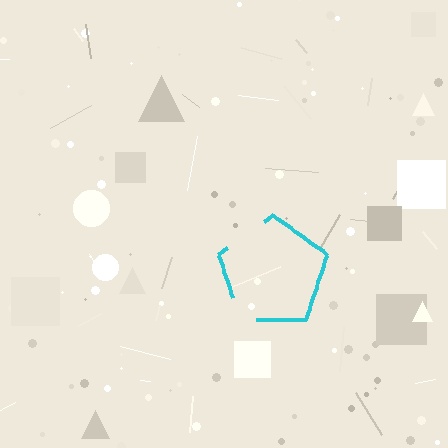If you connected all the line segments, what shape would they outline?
They would outline a pentagon.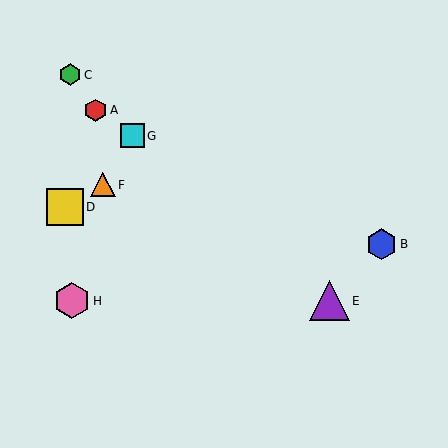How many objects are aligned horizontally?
2 objects (E, H) are aligned horizontally.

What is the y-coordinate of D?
Object D is at y≈207.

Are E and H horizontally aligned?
Yes, both are at y≈301.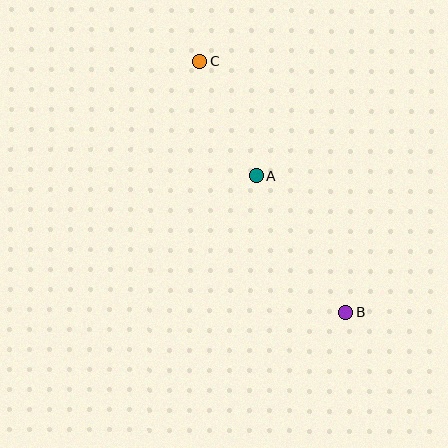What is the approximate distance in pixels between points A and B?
The distance between A and B is approximately 163 pixels.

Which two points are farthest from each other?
Points B and C are farthest from each other.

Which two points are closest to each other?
Points A and C are closest to each other.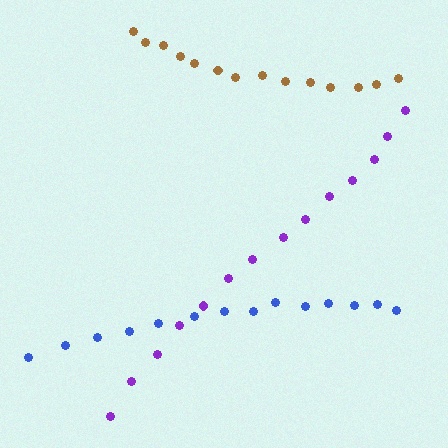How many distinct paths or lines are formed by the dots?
There are 3 distinct paths.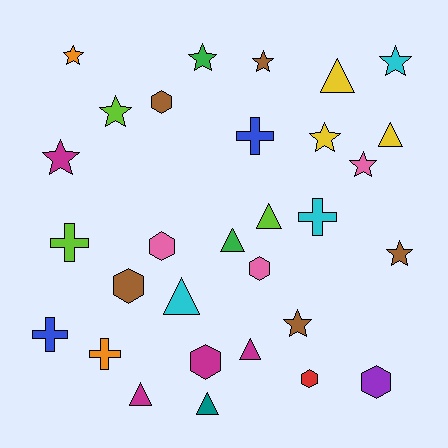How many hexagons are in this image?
There are 7 hexagons.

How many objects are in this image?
There are 30 objects.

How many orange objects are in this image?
There are 2 orange objects.